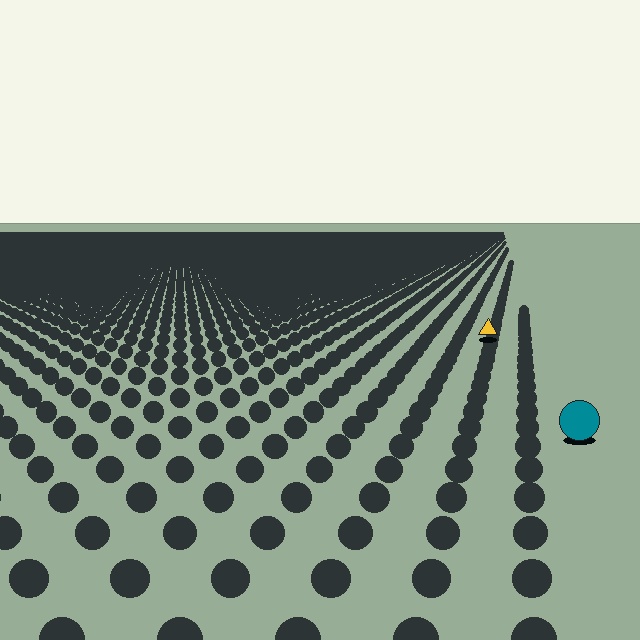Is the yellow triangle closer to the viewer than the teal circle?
No. The teal circle is closer — you can tell from the texture gradient: the ground texture is coarser near it.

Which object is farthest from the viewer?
The yellow triangle is farthest from the viewer. It appears smaller and the ground texture around it is denser.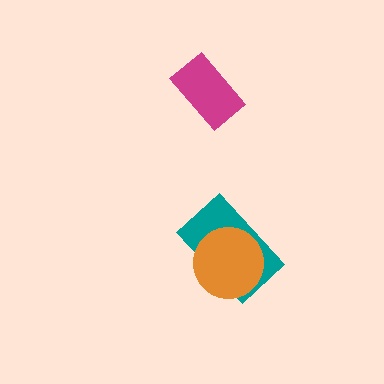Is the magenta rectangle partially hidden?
No, no other shape covers it.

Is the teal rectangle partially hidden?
Yes, it is partially covered by another shape.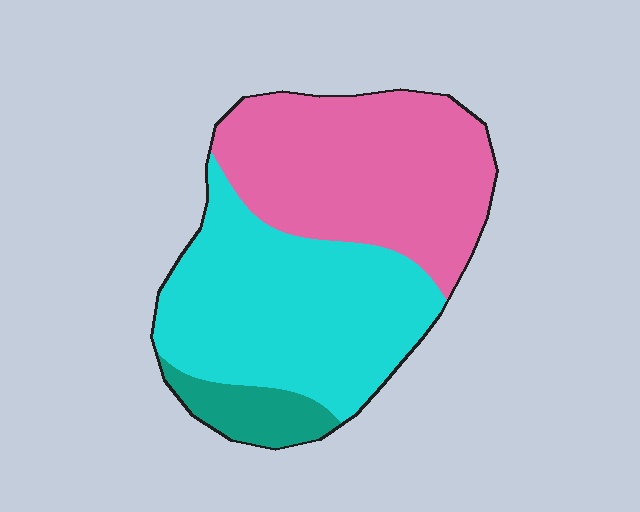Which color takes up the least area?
Teal, at roughly 10%.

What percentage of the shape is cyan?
Cyan covers 47% of the shape.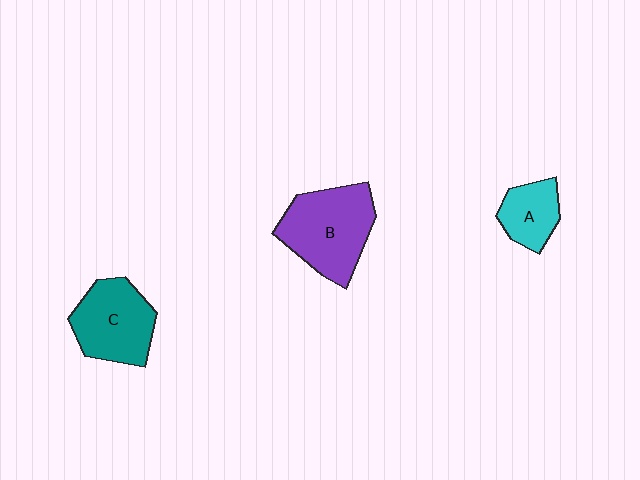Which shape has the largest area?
Shape B (purple).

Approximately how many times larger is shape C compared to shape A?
Approximately 1.7 times.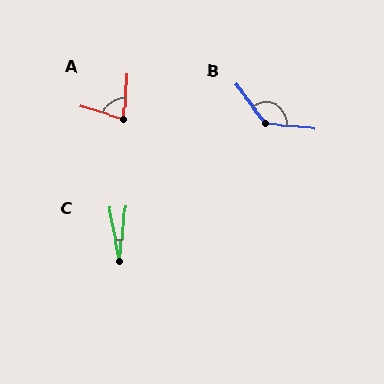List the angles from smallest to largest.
C (16°), A (77°), B (133°).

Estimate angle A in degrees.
Approximately 77 degrees.